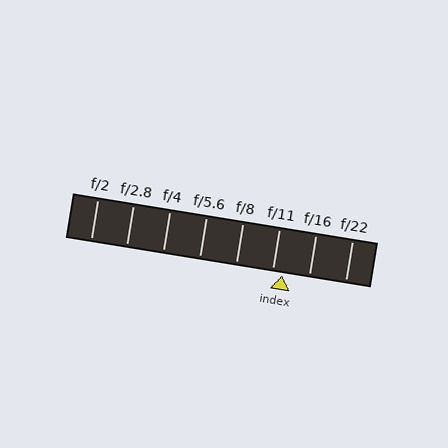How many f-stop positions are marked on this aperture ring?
There are 8 f-stop positions marked.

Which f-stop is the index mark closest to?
The index mark is closest to f/11.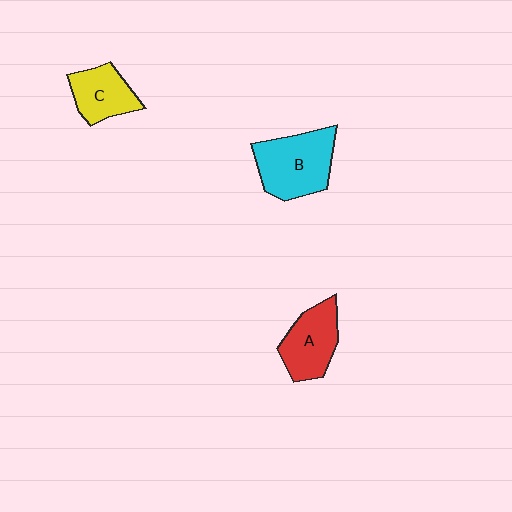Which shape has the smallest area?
Shape C (yellow).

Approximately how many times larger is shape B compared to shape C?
Approximately 1.5 times.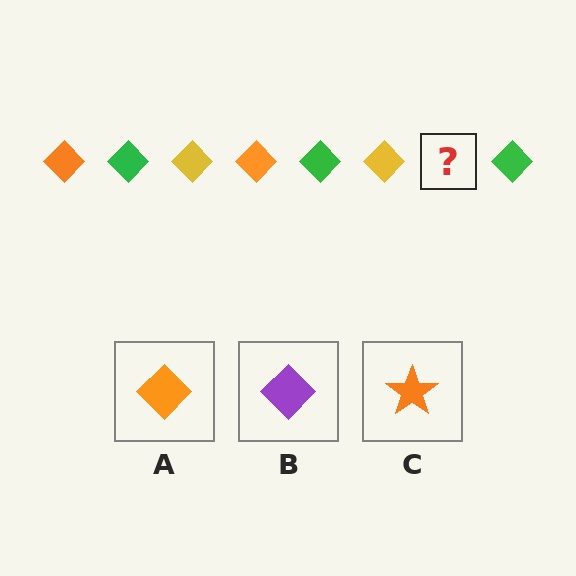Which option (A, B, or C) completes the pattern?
A.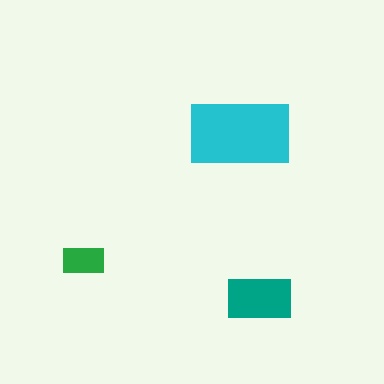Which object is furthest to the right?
The teal rectangle is rightmost.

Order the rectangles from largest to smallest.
the cyan one, the teal one, the green one.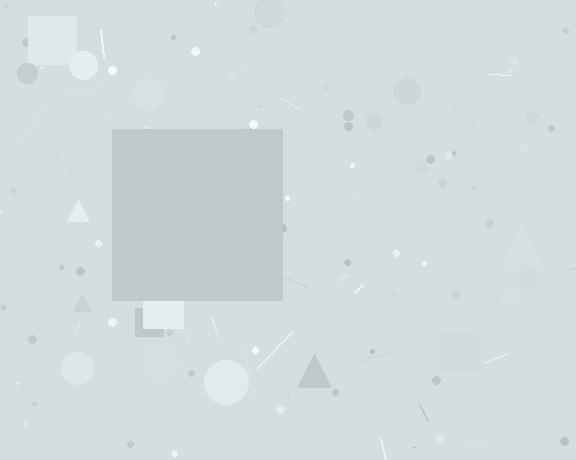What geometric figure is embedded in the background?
A square is embedded in the background.